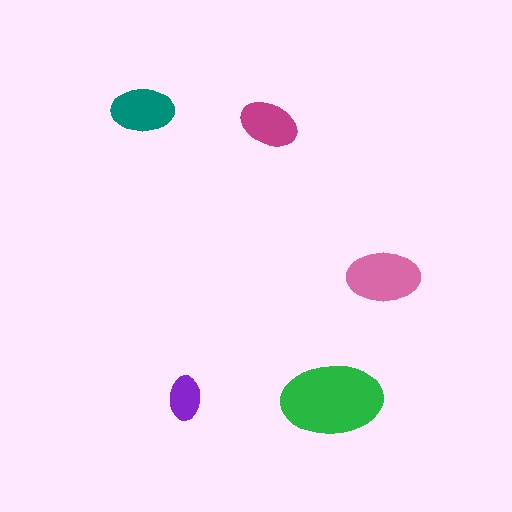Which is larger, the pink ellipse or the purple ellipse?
The pink one.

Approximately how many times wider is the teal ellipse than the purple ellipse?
About 1.5 times wider.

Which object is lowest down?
The green ellipse is bottommost.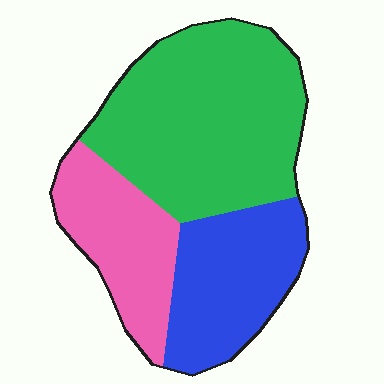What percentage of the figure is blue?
Blue covers roughly 25% of the figure.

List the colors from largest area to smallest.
From largest to smallest: green, blue, pink.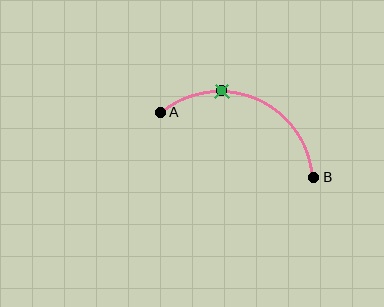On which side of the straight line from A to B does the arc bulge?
The arc bulges above the straight line connecting A and B.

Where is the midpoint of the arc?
The arc midpoint is the point on the curve farthest from the straight line joining A and B. It sits above that line.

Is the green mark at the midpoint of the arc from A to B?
No. The green mark lies on the arc but is closer to endpoint A. The arc midpoint would be at the point on the curve equidistant along the arc from both A and B.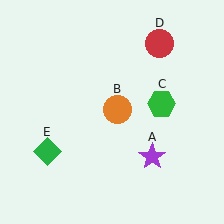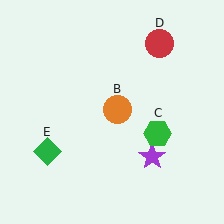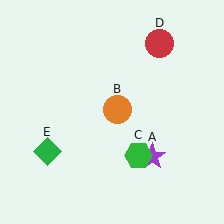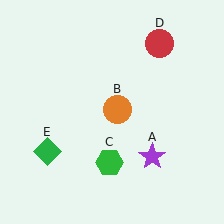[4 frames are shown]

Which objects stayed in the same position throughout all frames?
Purple star (object A) and orange circle (object B) and red circle (object D) and green diamond (object E) remained stationary.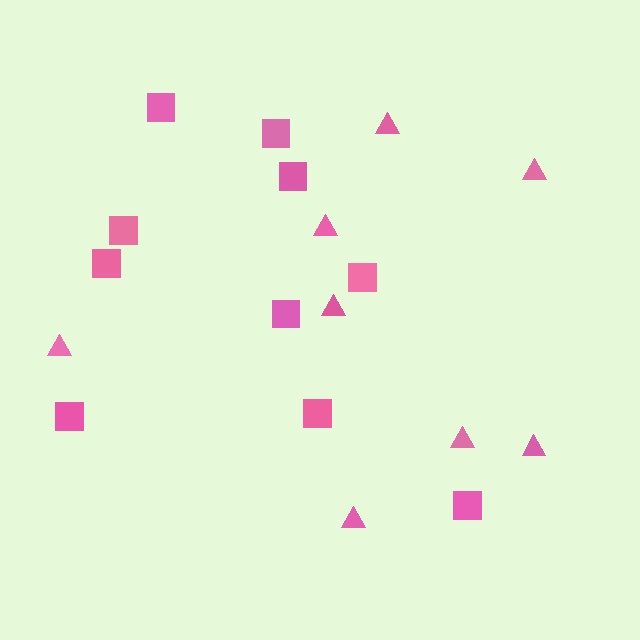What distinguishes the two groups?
There are 2 groups: one group of squares (10) and one group of triangles (8).